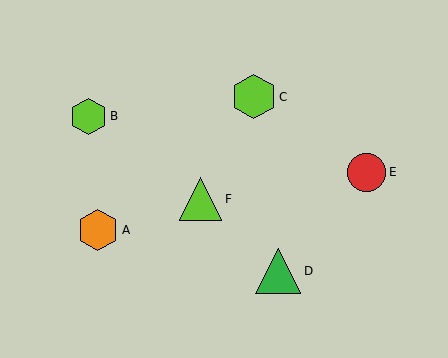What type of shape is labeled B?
Shape B is a lime hexagon.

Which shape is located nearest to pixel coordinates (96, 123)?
The lime hexagon (labeled B) at (89, 116) is nearest to that location.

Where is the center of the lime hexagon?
The center of the lime hexagon is at (254, 97).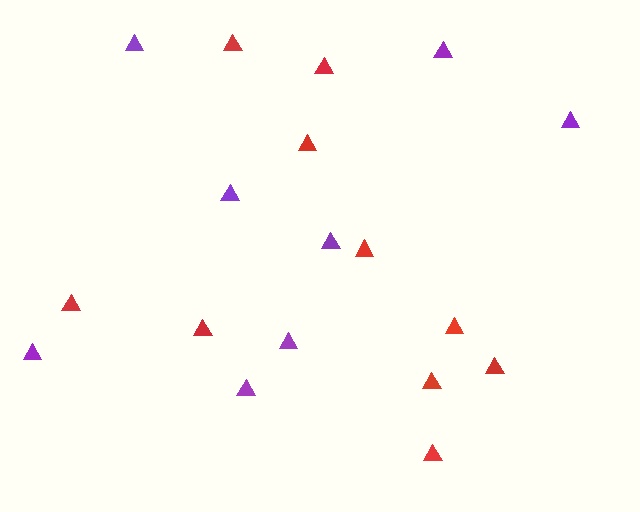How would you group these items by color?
There are 2 groups: one group of red triangles (10) and one group of purple triangles (8).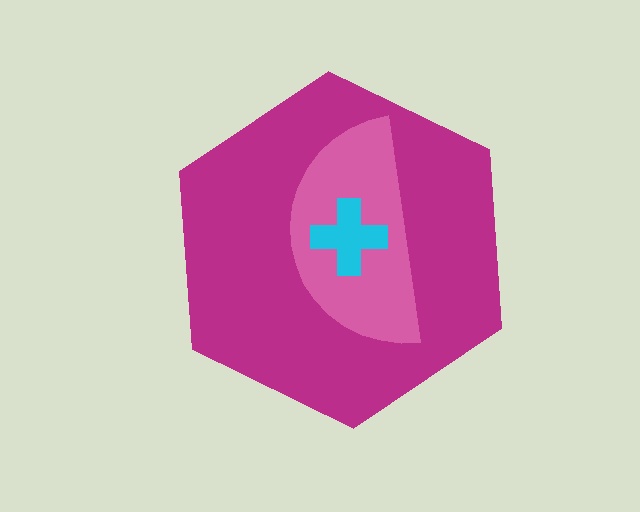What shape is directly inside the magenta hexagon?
The pink semicircle.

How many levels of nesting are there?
3.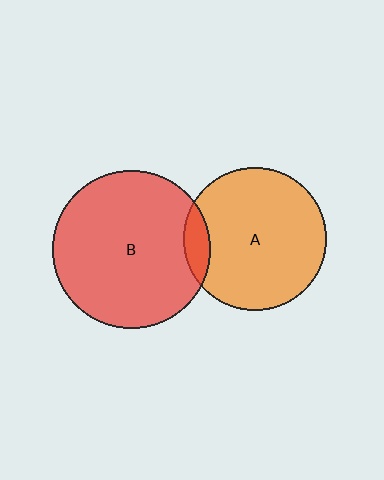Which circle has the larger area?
Circle B (red).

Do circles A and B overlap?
Yes.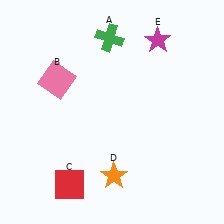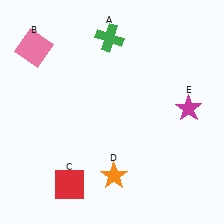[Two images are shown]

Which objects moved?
The objects that moved are: the pink square (B), the magenta star (E).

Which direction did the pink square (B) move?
The pink square (B) moved up.